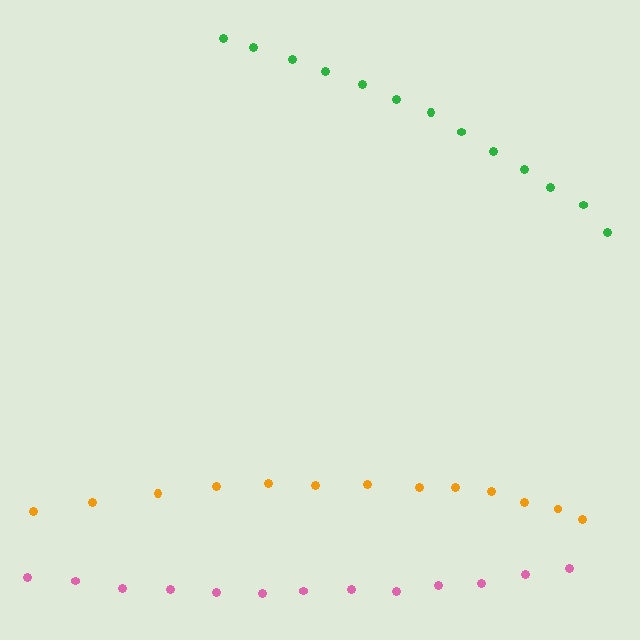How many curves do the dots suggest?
There are 3 distinct paths.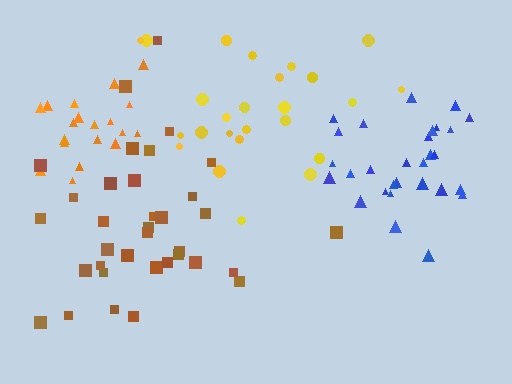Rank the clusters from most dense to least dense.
blue, orange, brown, yellow.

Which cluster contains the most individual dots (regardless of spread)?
Brown (35).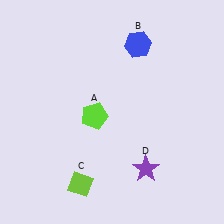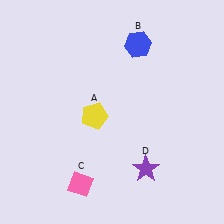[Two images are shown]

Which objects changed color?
A changed from lime to yellow. C changed from lime to pink.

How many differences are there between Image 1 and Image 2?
There are 2 differences between the two images.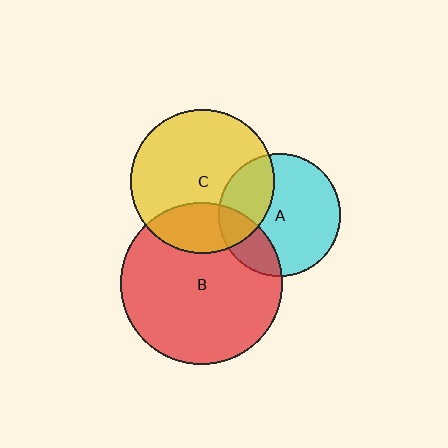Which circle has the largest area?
Circle B (red).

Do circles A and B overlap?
Yes.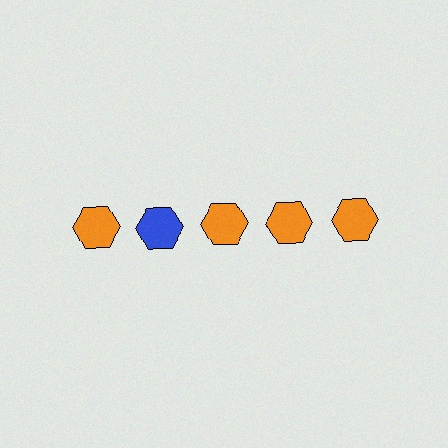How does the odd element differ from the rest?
It has a different color: blue instead of orange.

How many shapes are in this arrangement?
There are 5 shapes arranged in a grid pattern.